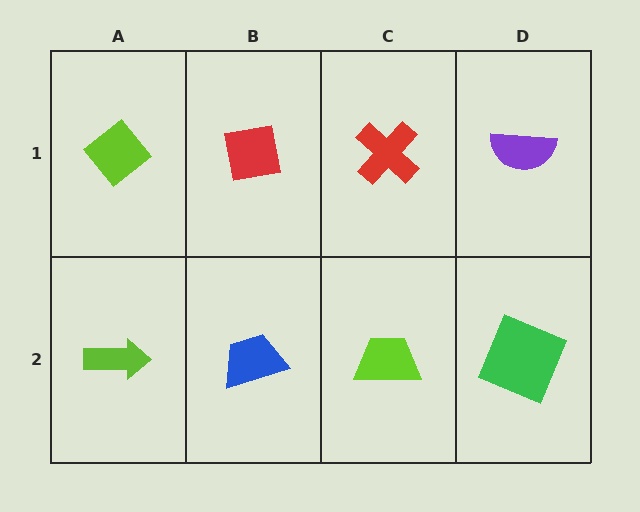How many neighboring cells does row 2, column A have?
2.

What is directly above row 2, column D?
A purple semicircle.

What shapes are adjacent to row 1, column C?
A lime trapezoid (row 2, column C), a red square (row 1, column B), a purple semicircle (row 1, column D).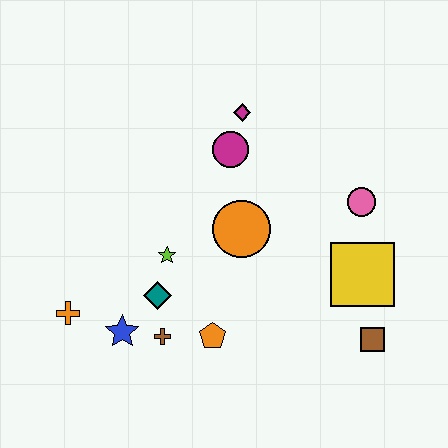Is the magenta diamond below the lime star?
No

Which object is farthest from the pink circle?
The orange cross is farthest from the pink circle.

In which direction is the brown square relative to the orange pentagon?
The brown square is to the right of the orange pentagon.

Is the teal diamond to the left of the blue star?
No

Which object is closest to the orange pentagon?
The brown cross is closest to the orange pentagon.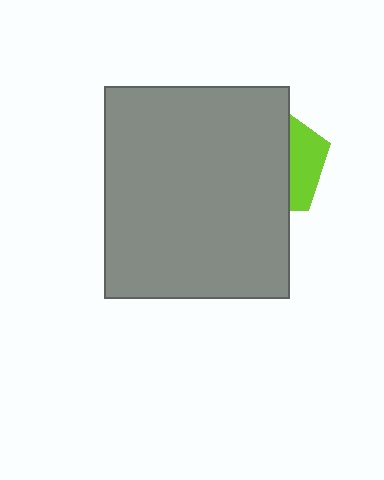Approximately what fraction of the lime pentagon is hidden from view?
Roughly 69% of the lime pentagon is hidden behind the gray rectangle.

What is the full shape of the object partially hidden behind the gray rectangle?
The partially hidden object is a lime pentagon.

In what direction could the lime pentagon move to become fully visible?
The lime pentagon could move right. That would shift it out from behind the gray rectangle entirely.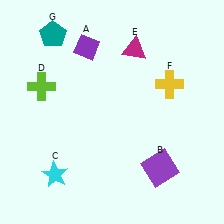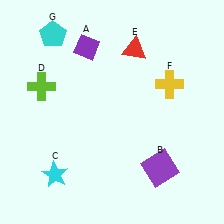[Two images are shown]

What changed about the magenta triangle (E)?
In Image 1, E is magenta. In Image 2, it changed to red.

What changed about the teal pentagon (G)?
In Image 1, G is teal. In Image 2, it changed to cyan.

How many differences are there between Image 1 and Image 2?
There are 2 differences between the two images.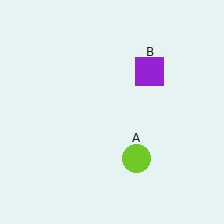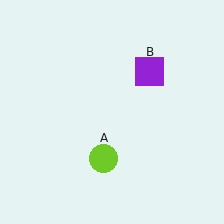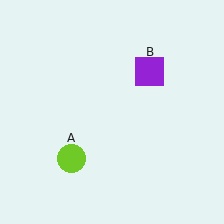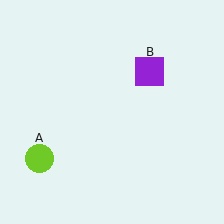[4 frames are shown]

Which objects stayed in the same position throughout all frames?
Purple square (object B) remained stationary.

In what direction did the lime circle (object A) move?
The lime circle (object A) moved left.